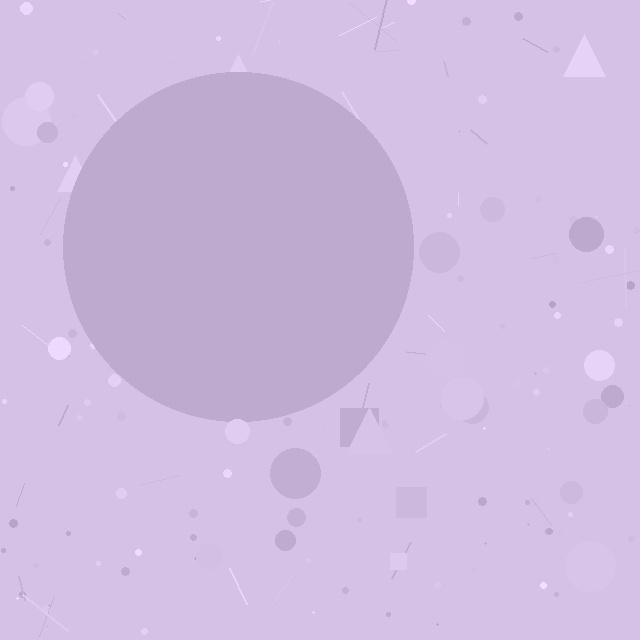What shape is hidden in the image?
A circle is hidden in the image.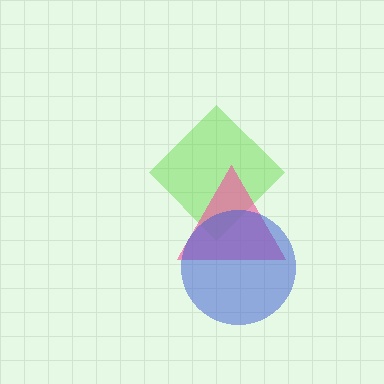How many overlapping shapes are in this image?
There are 3 overlapping shapes in the image.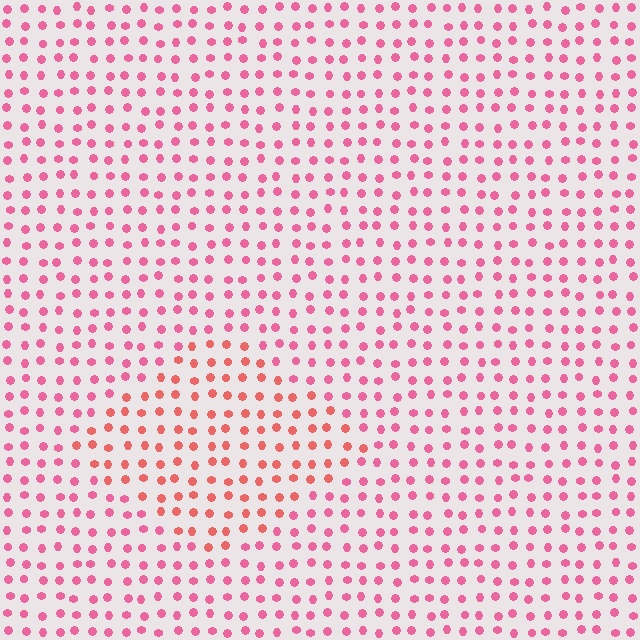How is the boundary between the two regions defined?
The boundary is defined purely by a slight shift in hue (about 25 degrees). Spacing, size, and orientation are identical on both sides.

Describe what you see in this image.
The image is filled with small pink elements in a uniform arrangement. A diamond-shaped region is visible where the elements are tinted to a slightly different hue, forming a subtle color boundary.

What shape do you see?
I see a diamond.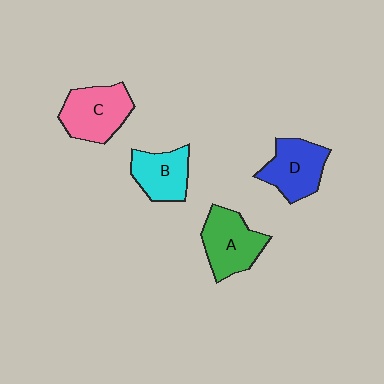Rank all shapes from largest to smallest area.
From largest to smallest: C (pink), A (green), D (blue), B (cyan).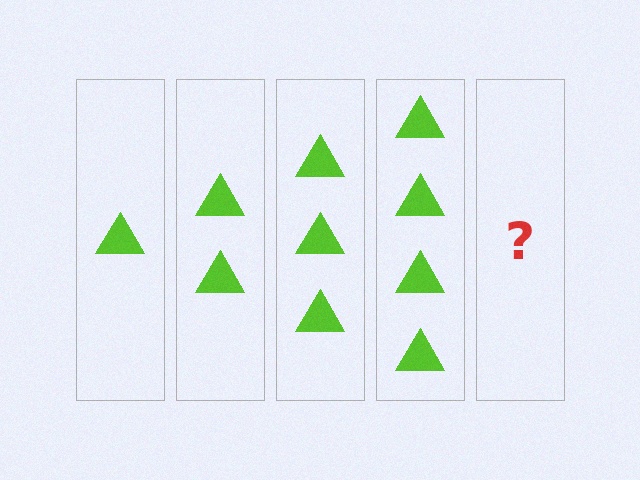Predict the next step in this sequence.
The next step is 5 triangles.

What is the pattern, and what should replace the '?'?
The pattern is that each step adds one more triangle. The '?' should be 5 triangles.